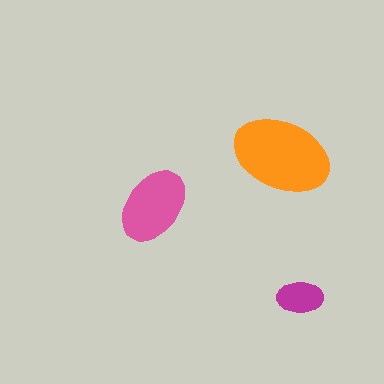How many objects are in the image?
There are 3 objects in the image.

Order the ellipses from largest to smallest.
the orange one, the pink one, the magenta one.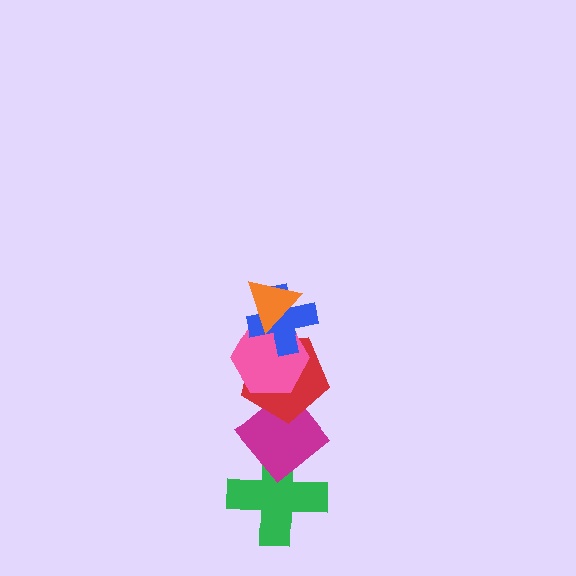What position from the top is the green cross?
The green cross is 6th from the top.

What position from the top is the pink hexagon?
The pink hexagon is 3rd from the top.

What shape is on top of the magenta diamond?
The red pentagon is on top of the magenta diamond.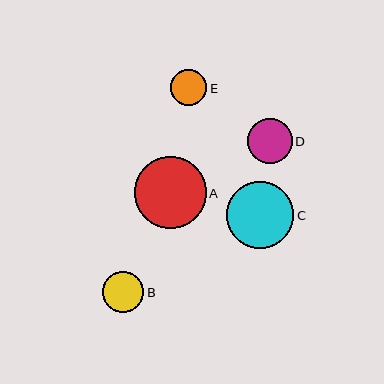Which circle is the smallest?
Circle E is the smallest with a size of approximately 36 pixels.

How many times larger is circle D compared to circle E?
Circle D is approximately 1.2 times the size of circle E.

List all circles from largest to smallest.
From largest to smallest: A, C, D, B, E.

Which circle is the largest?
Circle A is the largest with a size of approximately 72 pixels.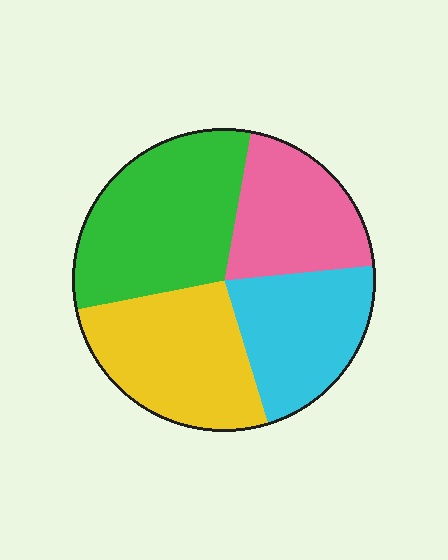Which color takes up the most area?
Green, at roughly 30%.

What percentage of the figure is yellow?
Yellow takes up between a sixth and a third of the figure.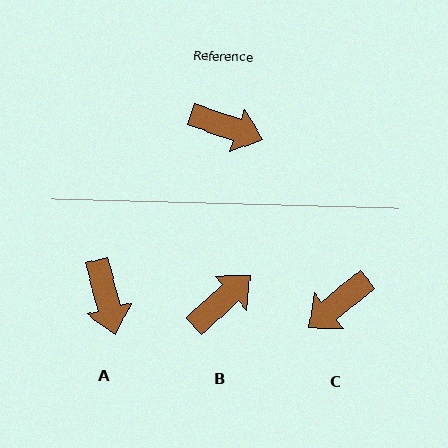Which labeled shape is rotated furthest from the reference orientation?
C, about 121 degrees away.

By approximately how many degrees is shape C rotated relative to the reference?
Approximately 121 degrees clockwise.